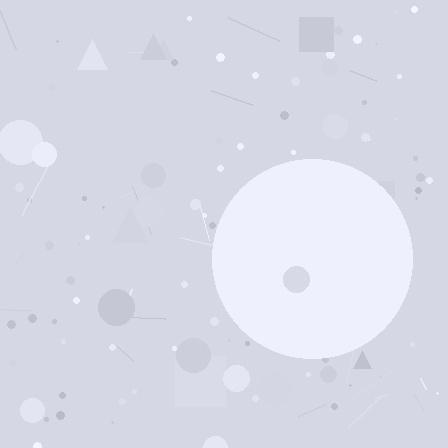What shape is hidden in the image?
A circle is hidden in the image.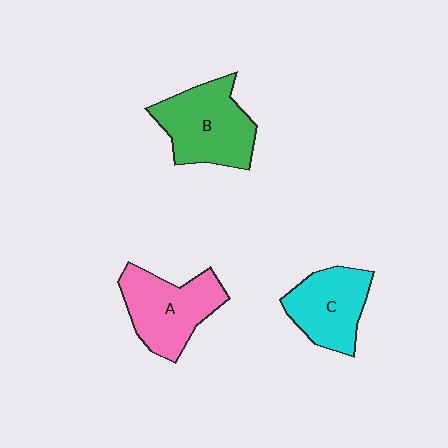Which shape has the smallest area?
Shape C (cyan).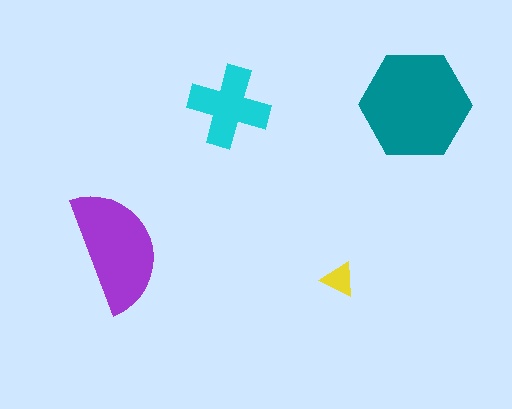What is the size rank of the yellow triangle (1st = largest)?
4th.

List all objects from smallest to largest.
The yellow triangle, the cyan cross, the purple semicircle, the teal hexagon.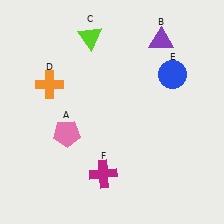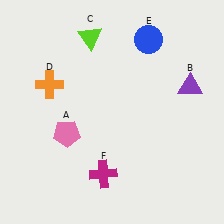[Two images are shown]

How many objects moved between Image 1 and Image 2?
2 objects moved between the two images.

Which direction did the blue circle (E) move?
The blue circle (E) moved up.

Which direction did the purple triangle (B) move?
The purple triangle (B) moved down.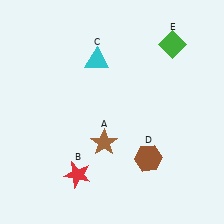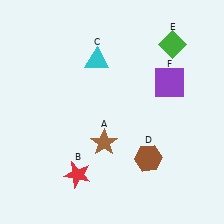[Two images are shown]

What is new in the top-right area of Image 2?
A purple square (F) was added in the top-right area of Image 2.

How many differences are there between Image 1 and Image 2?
There is 1 difference between the two images.